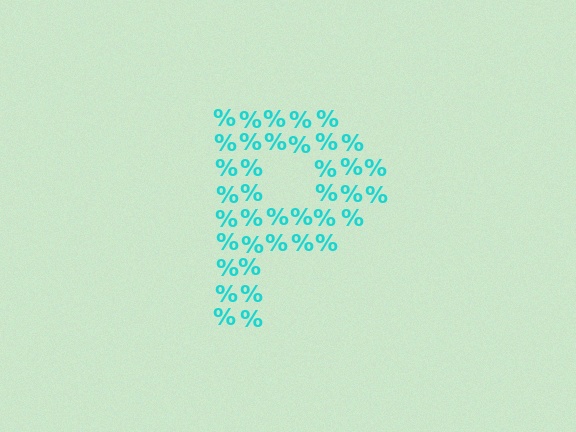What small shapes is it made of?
It is made of small percent signs.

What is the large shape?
The large shape is the letter P.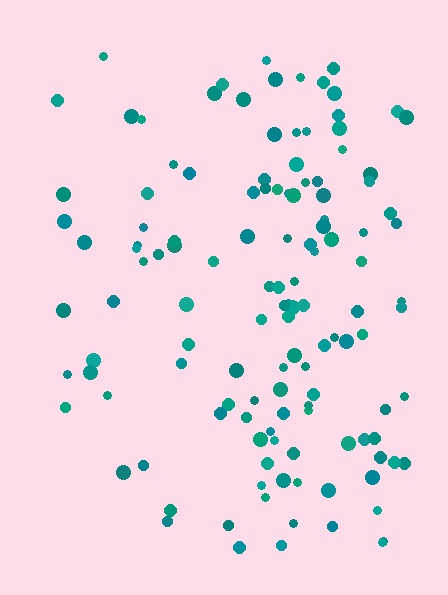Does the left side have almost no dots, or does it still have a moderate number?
Still a moderate number, just noticeably fewer than the right.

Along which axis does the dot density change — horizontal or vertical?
Horizontal.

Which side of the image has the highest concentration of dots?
The right.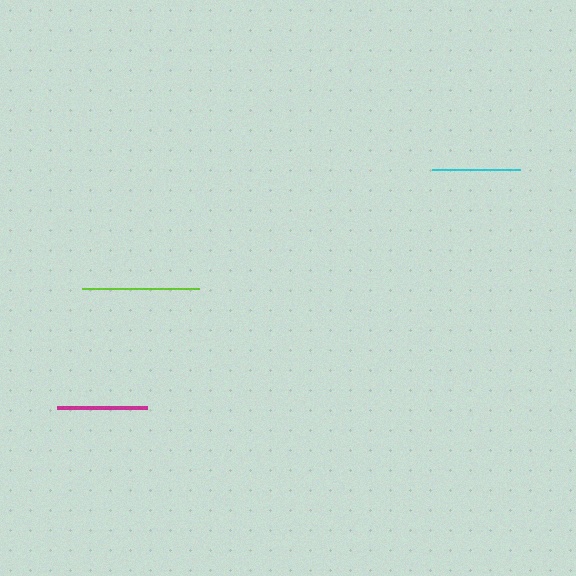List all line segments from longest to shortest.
From longest to shortest: lime, magenta, cyan.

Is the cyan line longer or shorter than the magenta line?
The magenta line is longer than the cyan line.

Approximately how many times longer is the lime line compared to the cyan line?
The lime line is approximately 1.3 times the length of the cyan line.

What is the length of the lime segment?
The lime segment is approximately 117 pixels long.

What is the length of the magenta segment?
The magenta segment is approximately 90 pixels long.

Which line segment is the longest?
The lime line is the longest at approximately 117 pixels.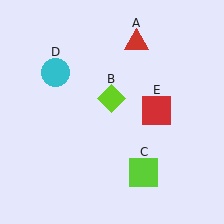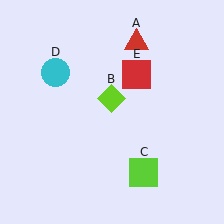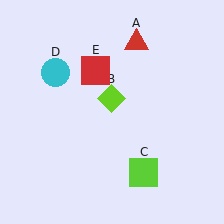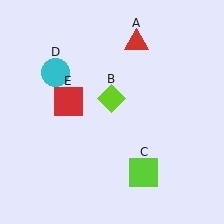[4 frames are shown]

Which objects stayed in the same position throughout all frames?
Red triangle (object A) and lime diamond (object B) and lime square (object C) and cyan circle (object D) remained stationary.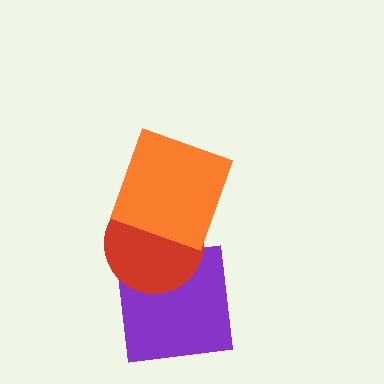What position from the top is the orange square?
The orange square is 1st from the top.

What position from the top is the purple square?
The purple square is 3rd from the top.